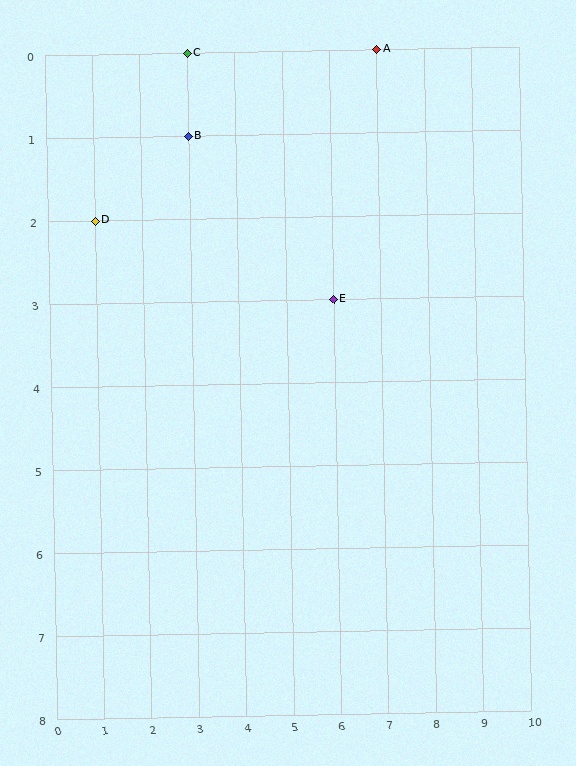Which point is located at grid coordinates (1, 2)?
Point D is at (1, 2).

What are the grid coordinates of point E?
Point E is at grid coordinates (6, 3).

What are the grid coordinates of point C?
Point C is at grid coordinates (3, 0).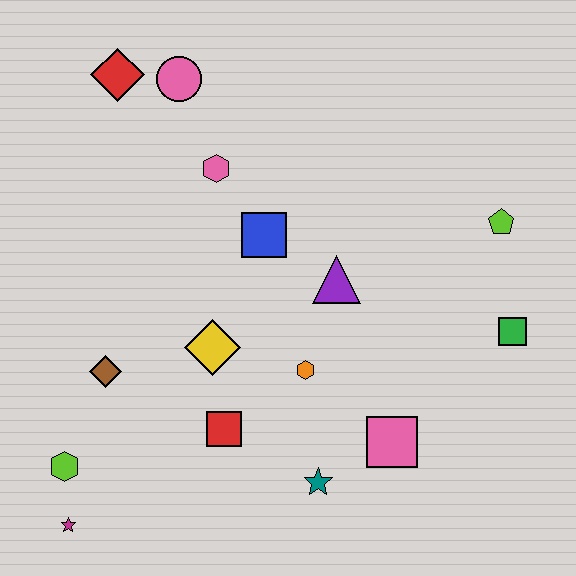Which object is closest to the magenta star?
The lime hexagon is closest to the magenta star.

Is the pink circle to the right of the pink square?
No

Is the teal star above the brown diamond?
No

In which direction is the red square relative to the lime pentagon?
The red square is to the left of the lime pentagon.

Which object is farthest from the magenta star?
The lime pentagon is farthest from the magenta star.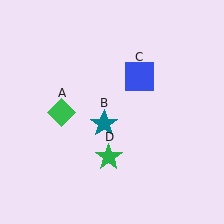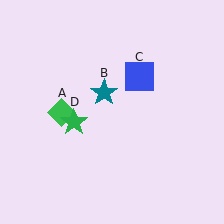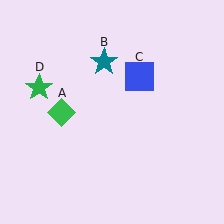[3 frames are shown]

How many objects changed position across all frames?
2 objects changed position: teal star (object B), green star (object D).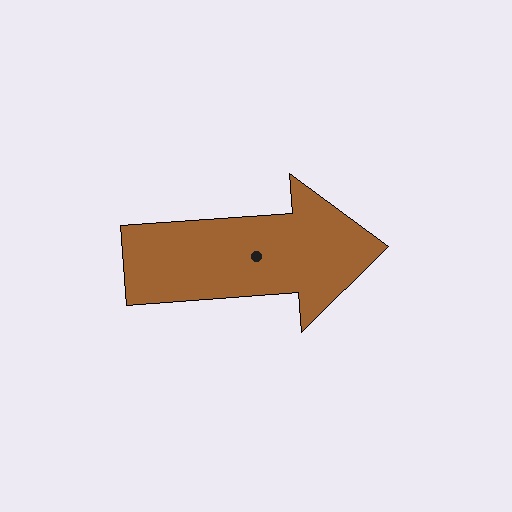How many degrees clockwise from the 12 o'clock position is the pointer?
Approximately 86 degrees.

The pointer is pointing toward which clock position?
Roughly 3 o'clock.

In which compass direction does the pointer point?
East.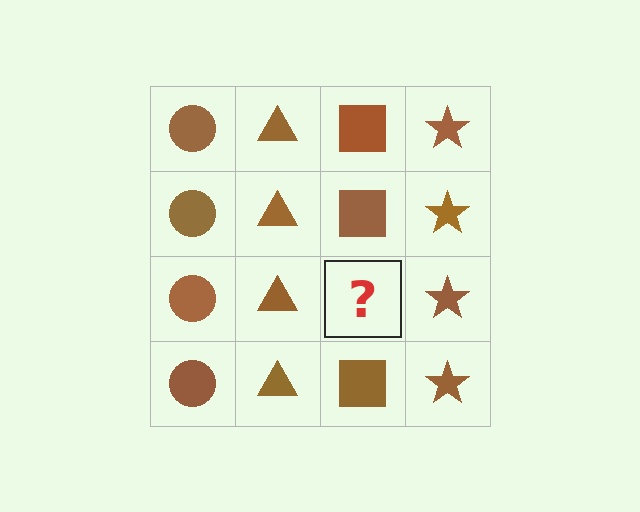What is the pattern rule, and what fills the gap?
The rule is that each column has a consistent shape. The gap should be filled with a brown square.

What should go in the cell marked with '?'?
The missing cell should contain a brown square.